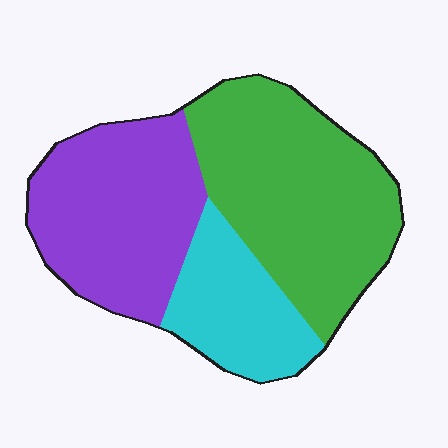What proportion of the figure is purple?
Purple covers about 35% of the figure.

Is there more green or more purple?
Green.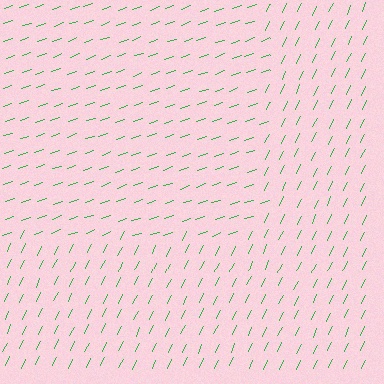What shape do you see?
I see a rectangle.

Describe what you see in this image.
The image is filled with small green line segments. A rectangle region in the image has lines oriented differently from the surrounding lines, creating a visible texture boundary.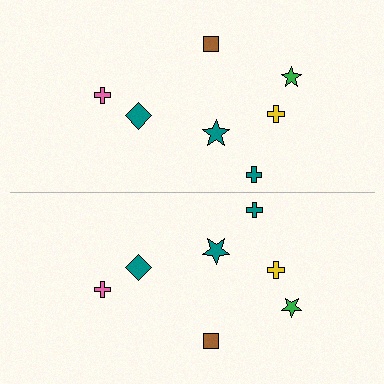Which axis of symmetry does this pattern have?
The pattern has a horizontal axis of symmetry running through the center of the image.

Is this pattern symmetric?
Yes, this pattern has bilateral (reflection) symmetry.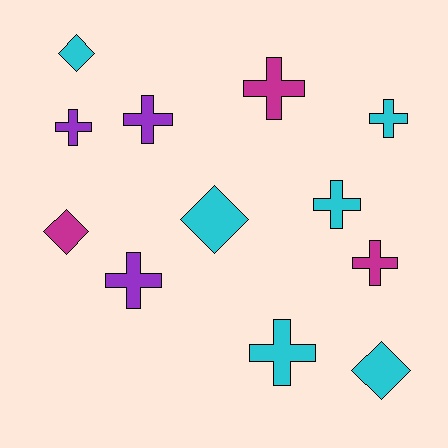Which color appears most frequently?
Cyan, with 6 objects.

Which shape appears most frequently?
Cross, with 8 objects.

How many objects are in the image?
There are 12 objects.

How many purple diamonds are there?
There are no purple diamonds.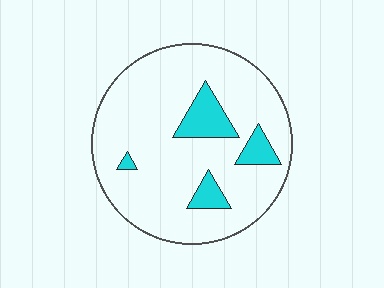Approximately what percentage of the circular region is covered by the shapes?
Approximately 15%.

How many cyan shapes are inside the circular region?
4.